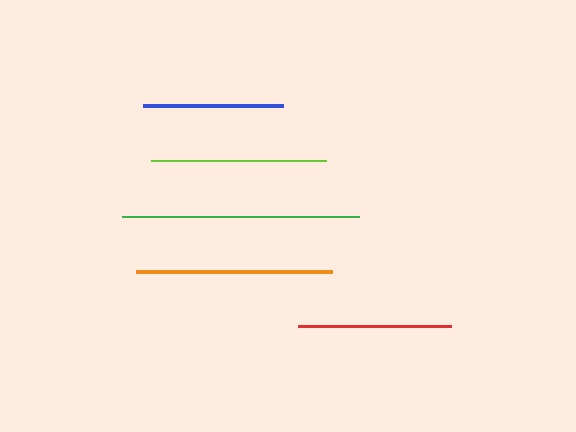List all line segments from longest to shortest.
From longest to shortest: green, orange, lime, red, blue.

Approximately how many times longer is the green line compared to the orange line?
The green line is approximately 1.2 times the length of the orange line.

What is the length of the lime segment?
The lime segment is approximately 175 pixels long.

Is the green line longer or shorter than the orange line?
The green line is longer than the orange line.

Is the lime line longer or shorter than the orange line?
The orange line is longer than the lime line.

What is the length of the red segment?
The red segment is approximately 153 pixels long.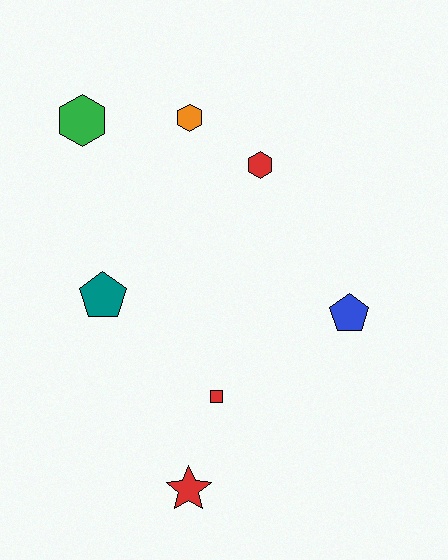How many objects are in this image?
There are 7 objects.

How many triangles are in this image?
There are no triangles.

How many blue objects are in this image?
There is 1 blue object.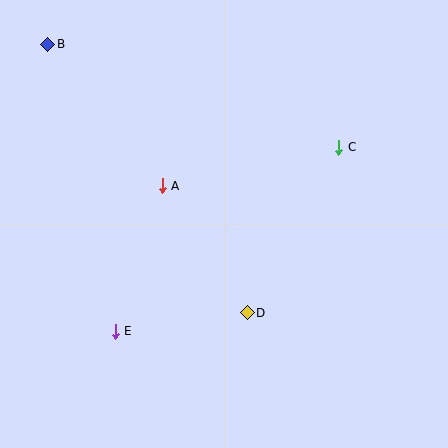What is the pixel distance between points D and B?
The distance between D and B is 335 pixels.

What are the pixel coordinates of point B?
Point B is at (48, 44).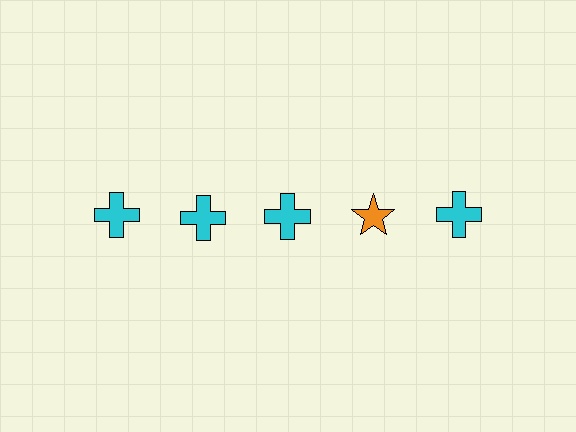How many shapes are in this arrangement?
There are 5 shapes arranged in a grid pattern.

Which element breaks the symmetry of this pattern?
The orange star in the top row, second from right column breaks the symmetry. All other shapes are cyan crosses.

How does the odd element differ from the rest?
It differs in both color (orange instead of cyan) and shape (star instead of cross).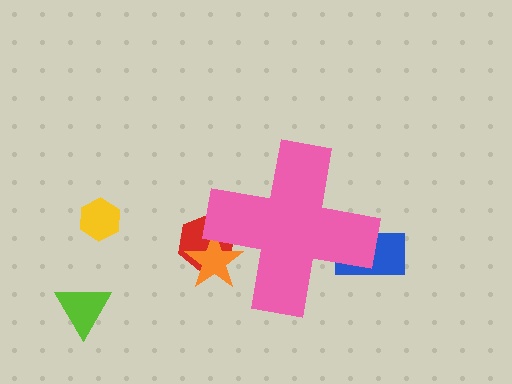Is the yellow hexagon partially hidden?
No, the yellow hexagon is fully visible.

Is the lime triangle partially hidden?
No, the lime triangle is fully visible.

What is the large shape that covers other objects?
A pink cross.